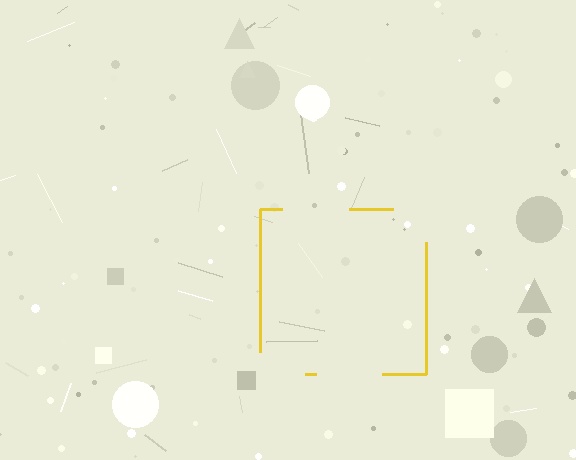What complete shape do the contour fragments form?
The contour fragments form a square.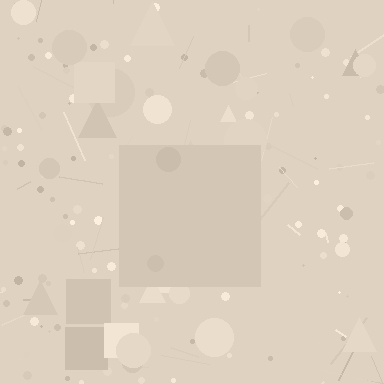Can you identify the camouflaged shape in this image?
The camouflaged shape is a square.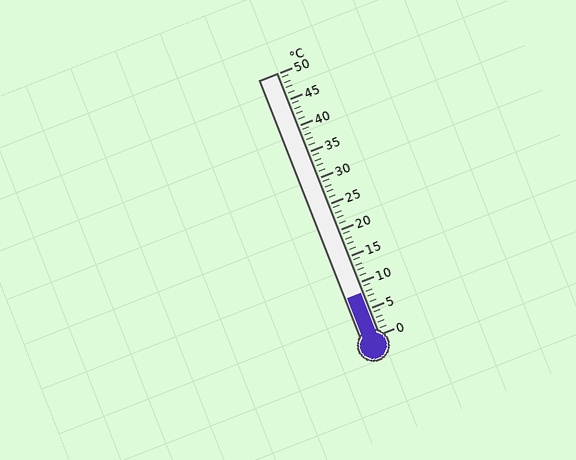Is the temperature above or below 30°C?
The temperature is below 30°C.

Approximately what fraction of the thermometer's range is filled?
The thermometer is filled to approximately 15% of its range.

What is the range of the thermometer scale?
The thermometer scale ranges from 0°C to 50°C.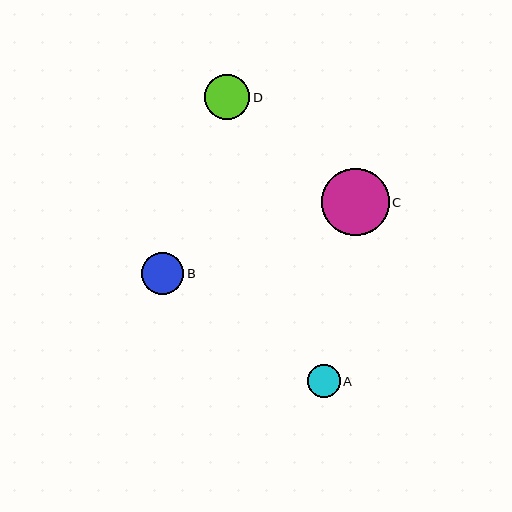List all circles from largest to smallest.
From largest to smallest: C, D, B, A.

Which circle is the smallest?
Circle A is the smallest with a size of approximately 33 pixels.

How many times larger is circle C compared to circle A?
Circle C is approximately 2.0 times the size of circle A.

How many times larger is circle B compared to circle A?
Circle B is approximately 1.3 times the size of circle A.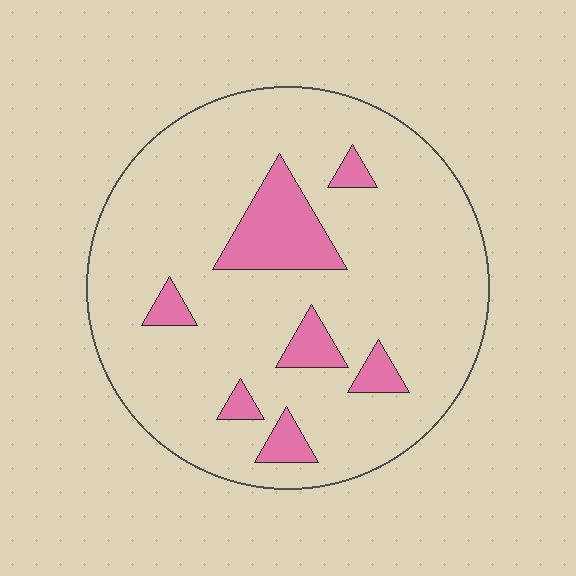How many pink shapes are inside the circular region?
7.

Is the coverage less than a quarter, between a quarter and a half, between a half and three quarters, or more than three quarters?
Less than a quarter.